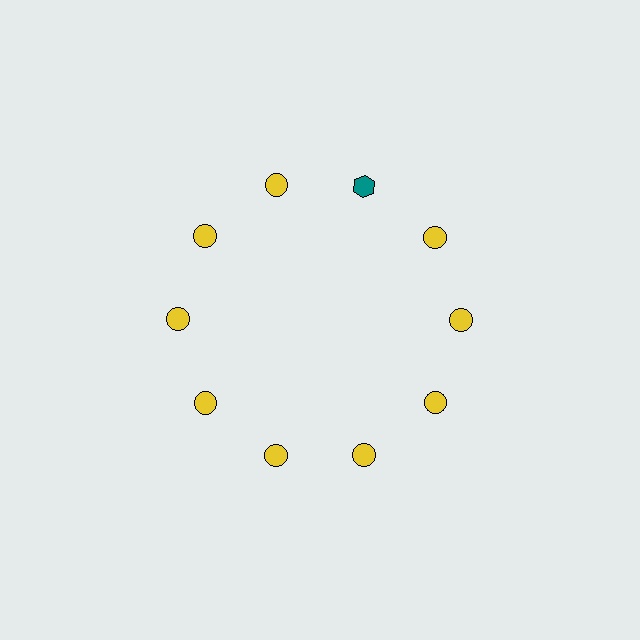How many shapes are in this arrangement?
There are 10 shapes arranged in a ring pattern.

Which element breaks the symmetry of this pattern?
The teal hexagon at roughly the 1 o'clock position breaks the symmetry. All other shapes are yellow circles.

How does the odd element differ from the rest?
It differs in both color (teal instead of yellow) and shape (hexagon instead of circle).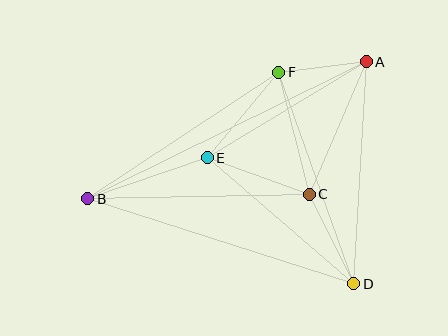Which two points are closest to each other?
Points A and F are closest to each other.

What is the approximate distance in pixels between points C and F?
The distance between C and F is approximately 126 pixels.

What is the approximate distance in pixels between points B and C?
The distance between B and C is approximately 222 pixels.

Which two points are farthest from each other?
Points A and B are farthest from each other.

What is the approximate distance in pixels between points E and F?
The distance between E and F is approximately 111 pixels.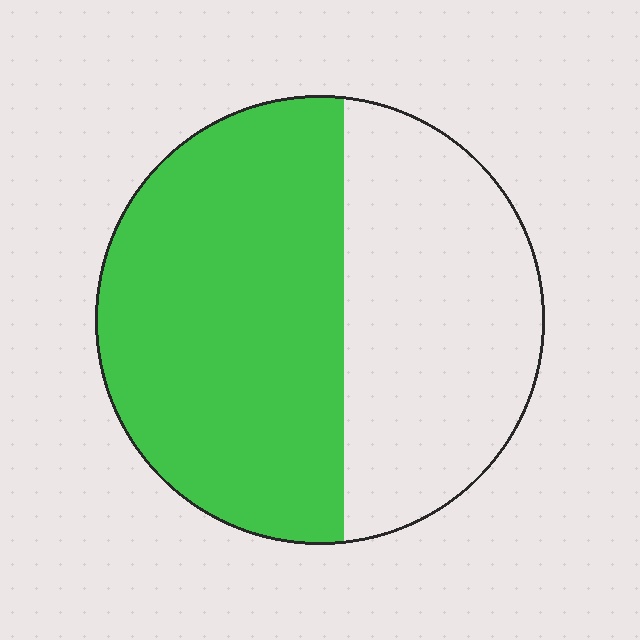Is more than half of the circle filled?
Yes.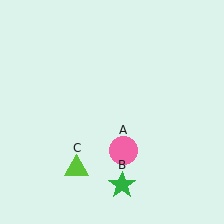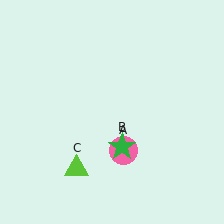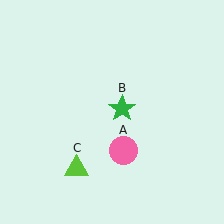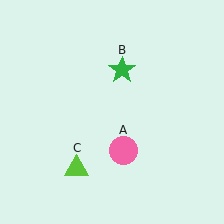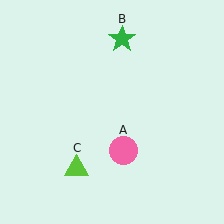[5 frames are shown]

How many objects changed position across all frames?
1 object changed position: green star (object B).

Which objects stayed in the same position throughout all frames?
Pink circle (object A) and lime triangle (object C) remained stationary.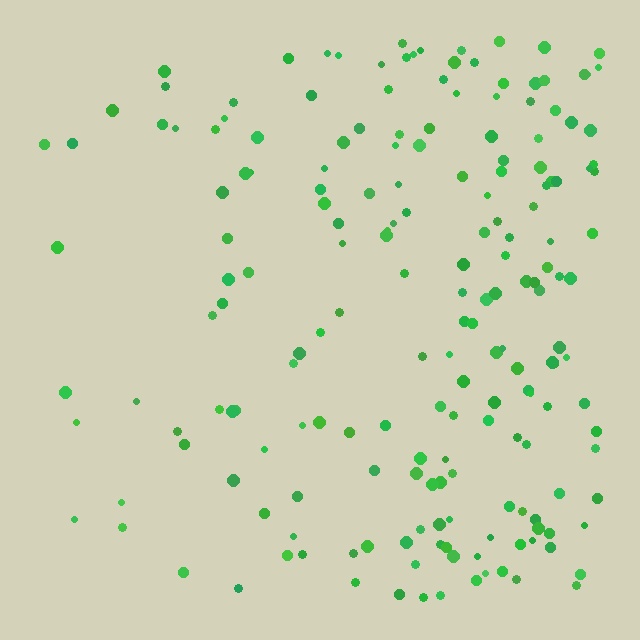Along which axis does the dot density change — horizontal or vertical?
Horizontal.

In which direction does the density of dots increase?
From left to right, with the right side densest.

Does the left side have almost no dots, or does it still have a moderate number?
Still a moderate number, just noticeably fewer than the right.